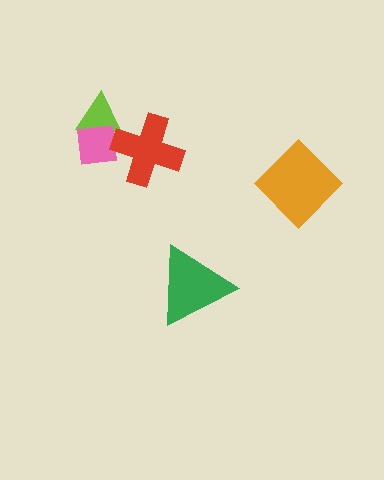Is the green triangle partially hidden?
No, no other shape covers it.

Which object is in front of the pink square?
The red cross is in front of the pink square.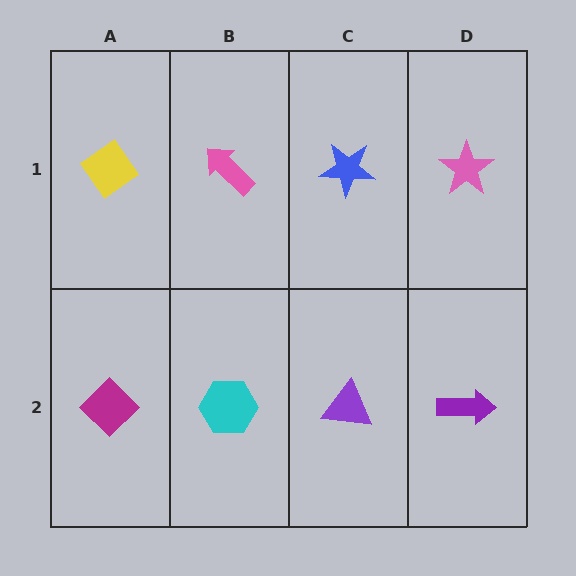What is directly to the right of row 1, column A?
A pink arrow.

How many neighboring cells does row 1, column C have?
3.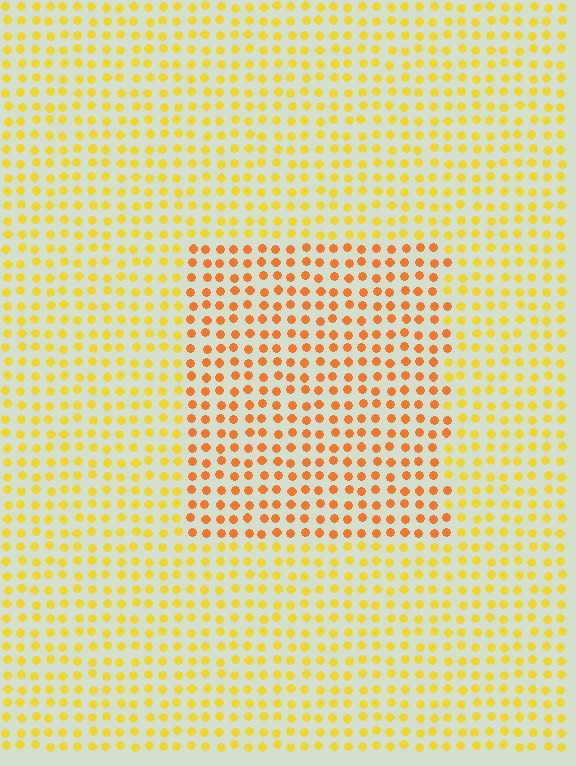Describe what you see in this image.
The image is filled with small yellow elements in a uniform arrangement. A rectangle-shaped region is visible where the elements are tinted to a slightly different hue, forming a subtle color boundary.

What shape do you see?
I see a rectangle.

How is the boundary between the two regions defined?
The boundary is defined purely by a slight shift in hue (about 30 degrees). Spacing, size, and orientation are identical on both sides.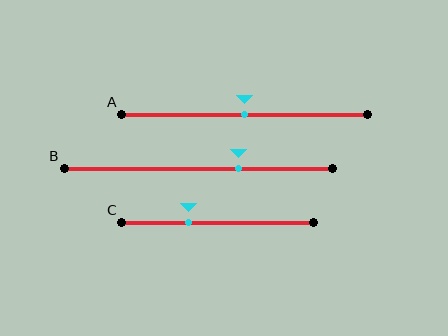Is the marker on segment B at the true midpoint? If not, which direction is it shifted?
No, the marker on segment B is shifted to the right by about 15% of the segment length.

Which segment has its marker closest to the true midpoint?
Segment A has its marker closest to the true midpoint.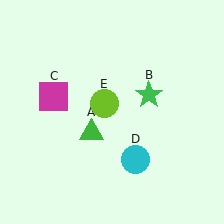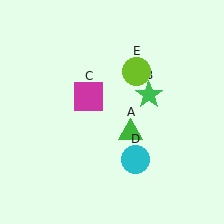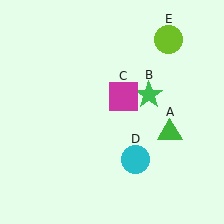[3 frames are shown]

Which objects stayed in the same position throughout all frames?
Green star (object B) and cyan circle (object D) remained stationary.